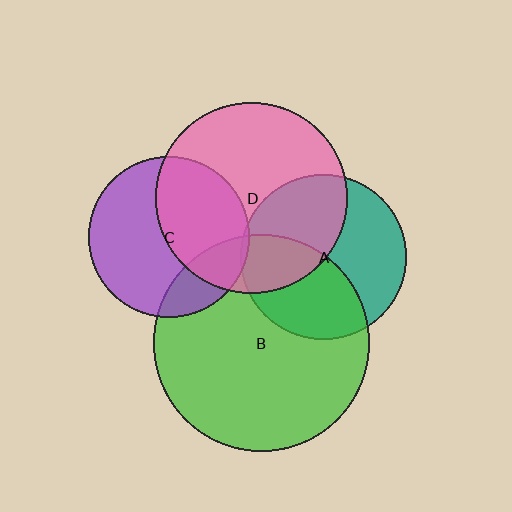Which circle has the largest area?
Circle B (green).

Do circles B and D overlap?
Yes.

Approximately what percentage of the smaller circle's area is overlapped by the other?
Approximately 20%.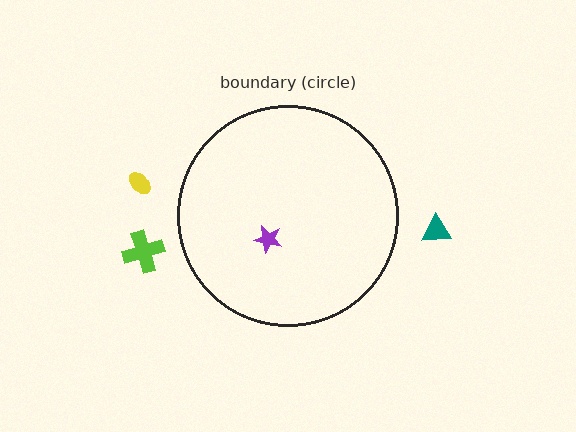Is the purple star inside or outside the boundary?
Inside.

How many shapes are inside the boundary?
1 inside, 3 outside.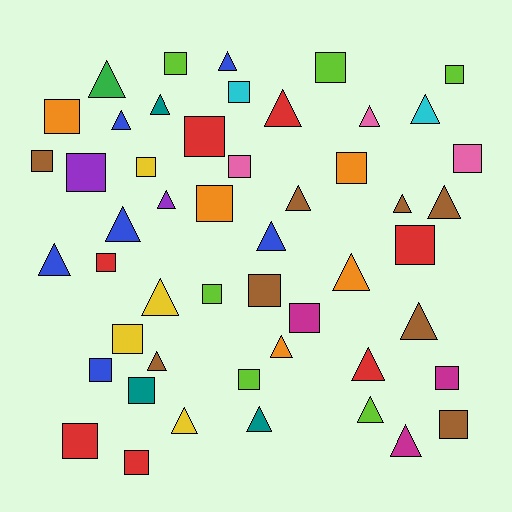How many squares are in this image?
There are 26 squares.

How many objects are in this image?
There are 50 objects.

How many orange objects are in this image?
There are 5 orange objects.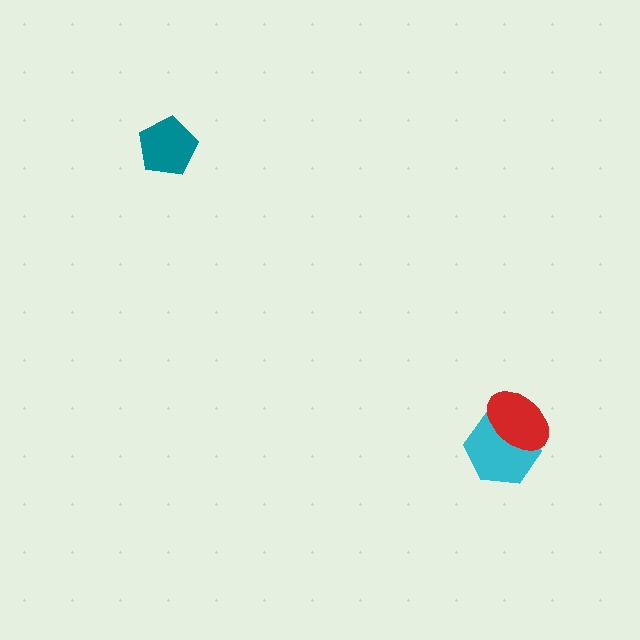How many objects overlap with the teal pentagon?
0 objects overlap with the teal pentagon.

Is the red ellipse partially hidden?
No, no other shape covers it.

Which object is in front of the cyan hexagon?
The red ellipse is in front of the cyan hexagon.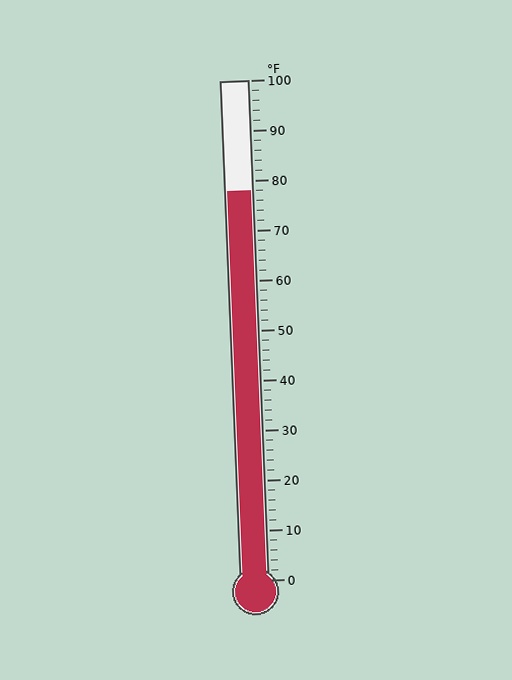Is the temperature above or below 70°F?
The temperature is above 70°F.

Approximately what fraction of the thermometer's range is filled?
The thermometer is filled to approximately 80% of its range.